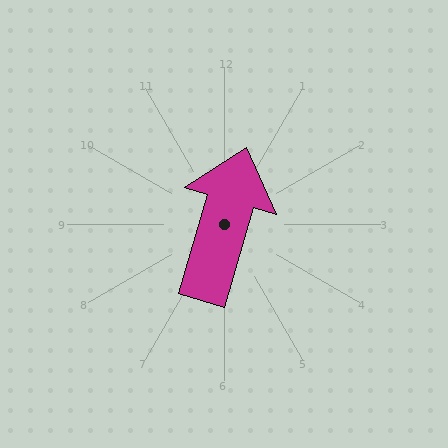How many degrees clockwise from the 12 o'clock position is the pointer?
Approximately 17 degrees.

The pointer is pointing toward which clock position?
Roughly 1 o'clock.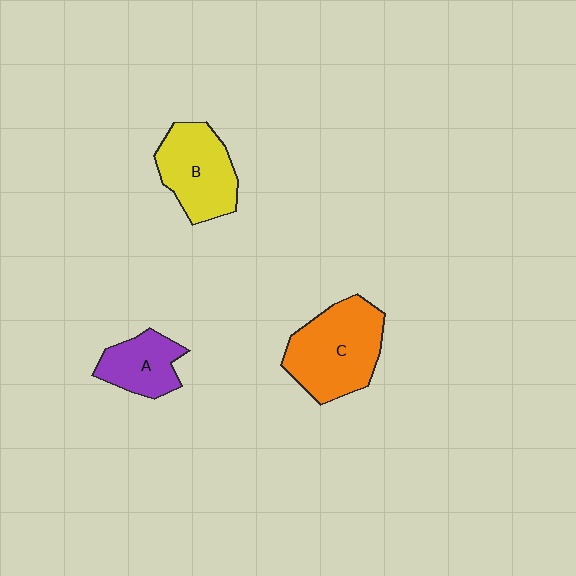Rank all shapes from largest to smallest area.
From largest to smallest: C (orange), B (yellow), A (purple).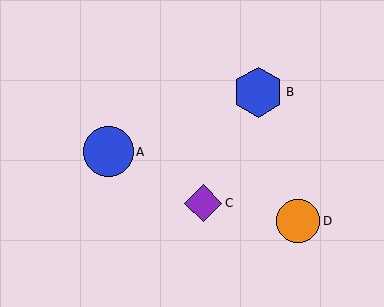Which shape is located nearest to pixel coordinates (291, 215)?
The orange circle (labeled D) at (298, 221) is nearest to that location.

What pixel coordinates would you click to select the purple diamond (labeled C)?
Click at (203, 203) to select the purple diamond C.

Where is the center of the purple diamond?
The center of the purple diamond is at (203, 203).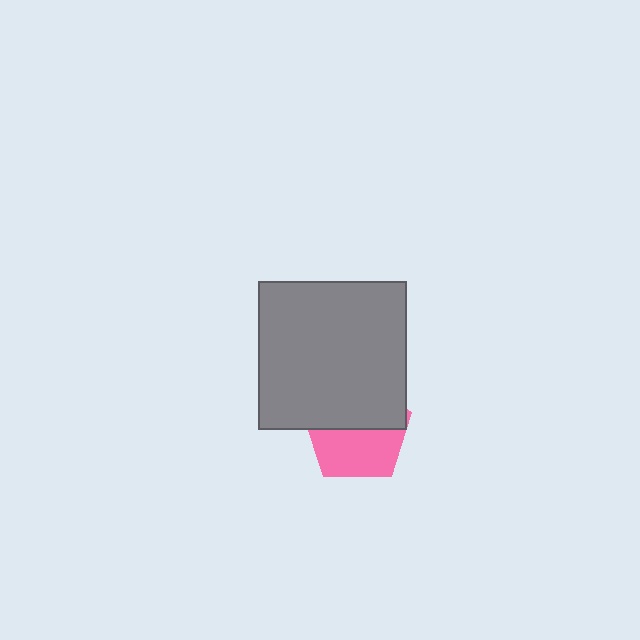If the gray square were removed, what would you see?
You would see the complete pink pentagon.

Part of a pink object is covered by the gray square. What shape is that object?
It is a pentagon.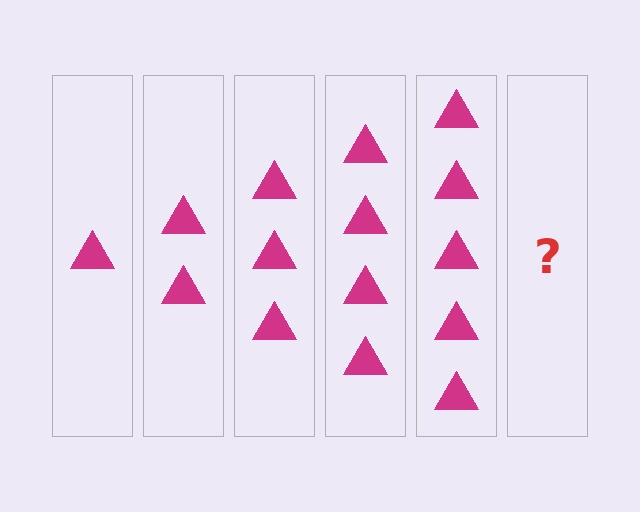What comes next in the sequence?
The next element should be 6 triangles.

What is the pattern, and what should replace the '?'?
The pattern is that each step adds one more triangle. The '?' should be 6 triangles.